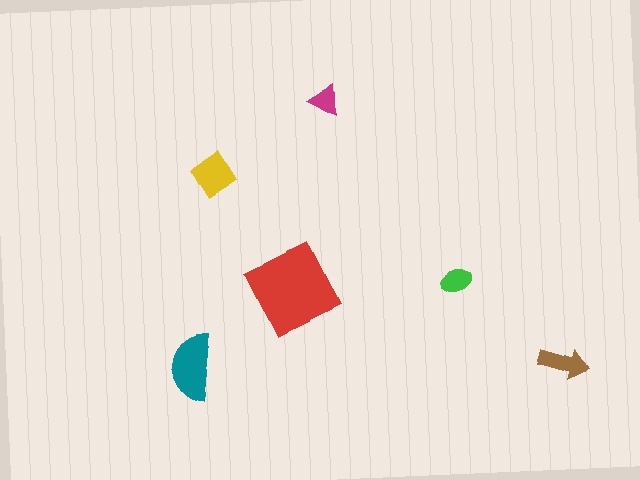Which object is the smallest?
The magenta triangle.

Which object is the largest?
The red square.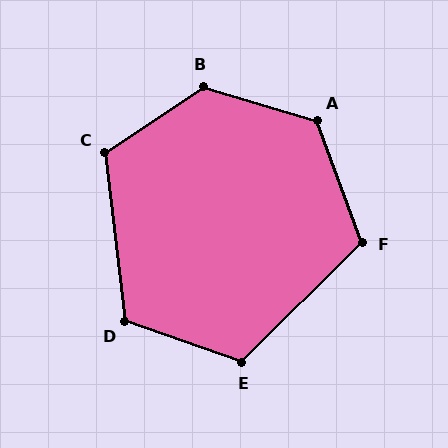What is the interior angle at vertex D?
Approximately 116 degrees (obtuse).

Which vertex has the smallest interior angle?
F, at approximately 115 degrees.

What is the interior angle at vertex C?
Approximately 117 degrees (obtuse).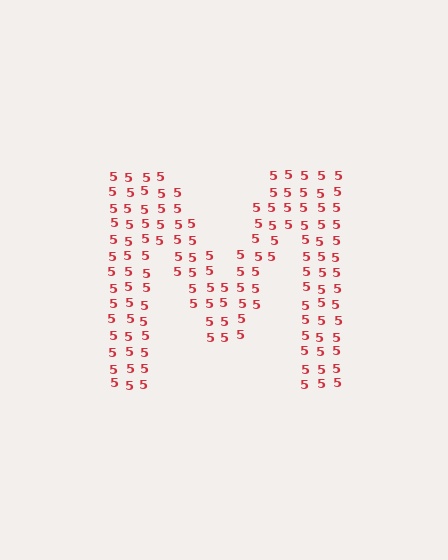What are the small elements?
The small elements are digit 5's.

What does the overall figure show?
The overall figure shows the letter M.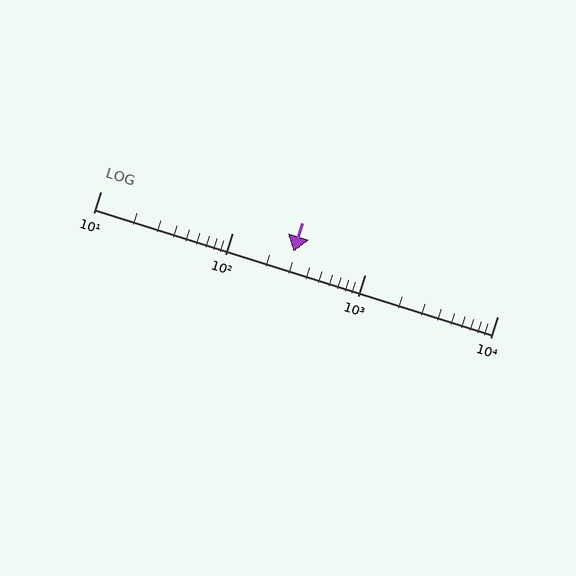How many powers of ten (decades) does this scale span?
The scale spans 3 decades, from 10 to 10000.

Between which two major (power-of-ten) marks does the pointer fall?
The pointer is between 100 and 1000.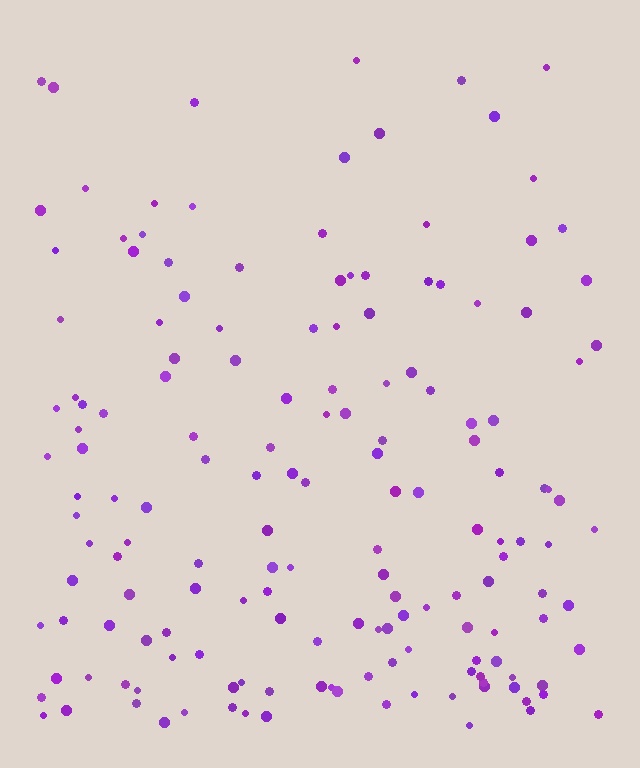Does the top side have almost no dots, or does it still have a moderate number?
Still a moderate number, just noticeably fewer than the bottom.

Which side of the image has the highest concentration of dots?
The bottom.